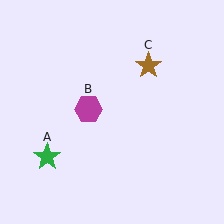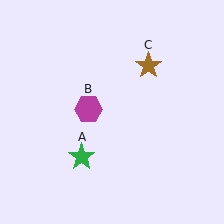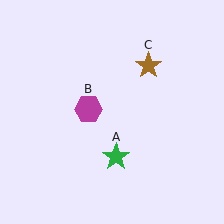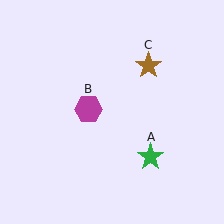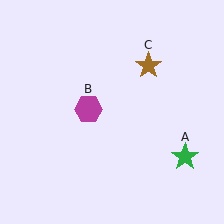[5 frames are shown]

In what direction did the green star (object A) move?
The green star (object A) moved right.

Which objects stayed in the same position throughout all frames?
Magenta hexagon (object B) and brown star (object C) remained stationary.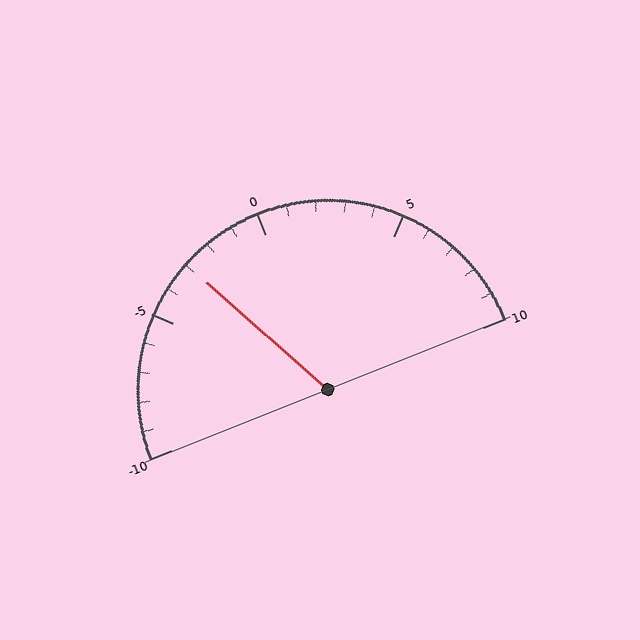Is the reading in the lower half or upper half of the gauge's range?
The reading is in the lower half of the range (-10 to 10).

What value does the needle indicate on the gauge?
The needle indicates approximately -3.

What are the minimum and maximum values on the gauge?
The gauge ranges from -10 to 10.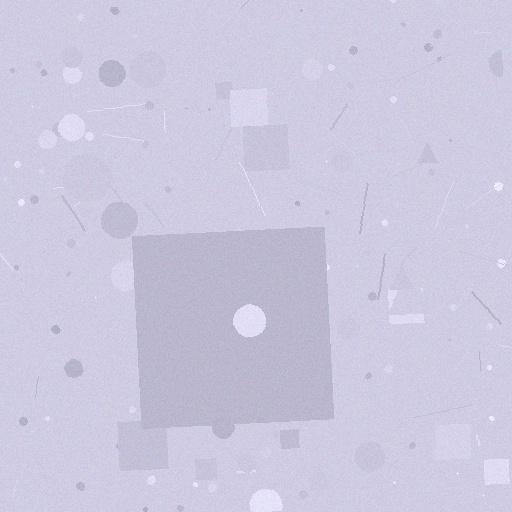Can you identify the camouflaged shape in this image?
The camouflaged shape is a square.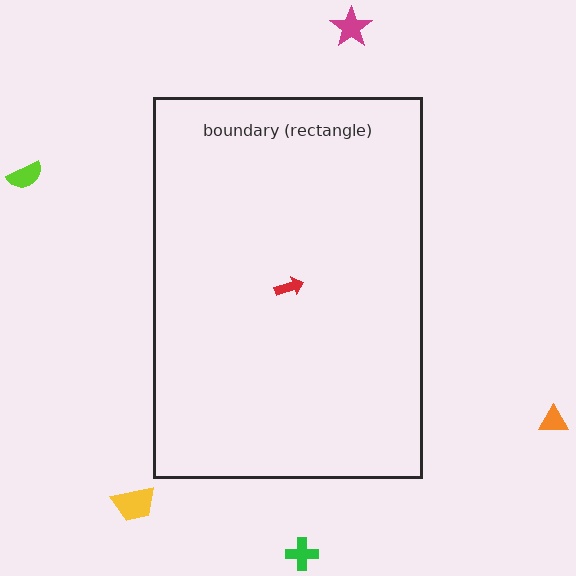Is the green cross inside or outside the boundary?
Outside.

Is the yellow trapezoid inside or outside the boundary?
Outside.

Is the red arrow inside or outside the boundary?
Inside.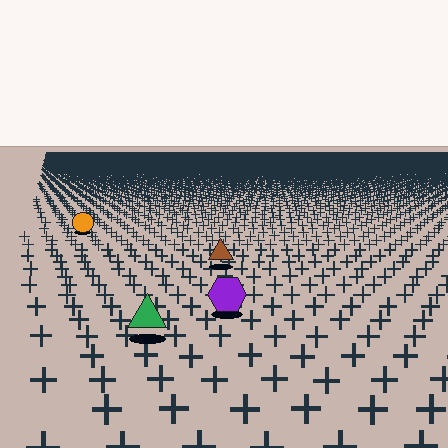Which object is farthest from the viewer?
The orange circle is farthest from the viewer. It appears smaller and the ground texture around it is denser.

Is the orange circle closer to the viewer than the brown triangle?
No. The brown triangle is closer — you can tell from the texture gradient: the ground texture is coarser near it.